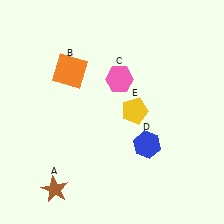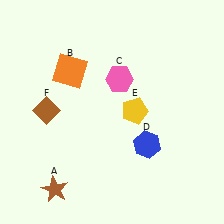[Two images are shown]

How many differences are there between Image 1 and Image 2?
There is 1 difference between the two images.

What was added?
A brown diamond (F) was added in Image 2.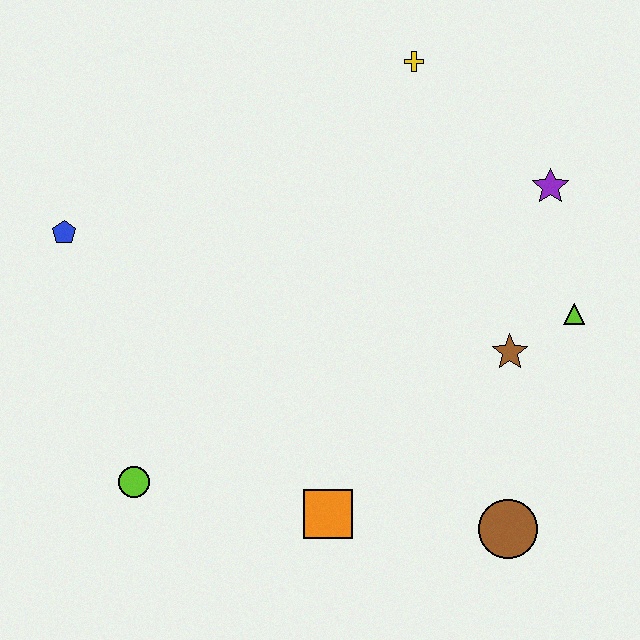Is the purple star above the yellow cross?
No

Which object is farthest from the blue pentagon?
The brown circle is farthest from the blue pentagon.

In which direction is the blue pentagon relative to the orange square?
The blue pentagon is above the orange square.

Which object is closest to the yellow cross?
The purple star is closest to the yellow cross.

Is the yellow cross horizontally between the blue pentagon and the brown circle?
Yes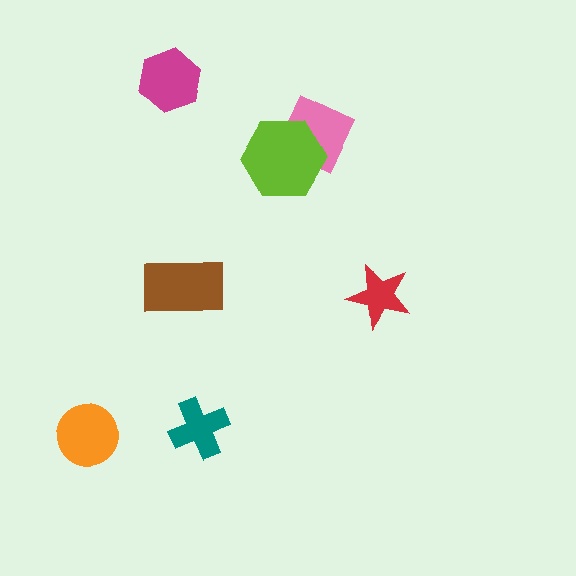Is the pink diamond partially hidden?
Yes, it is partially covered by another shape.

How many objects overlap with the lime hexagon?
1 object overlaps with the lime hexagon.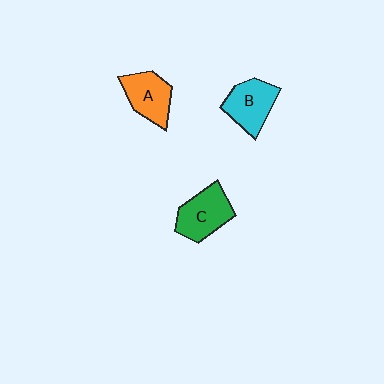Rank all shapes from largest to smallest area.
From largest to smallest: C (green), B (cyan), A (orange).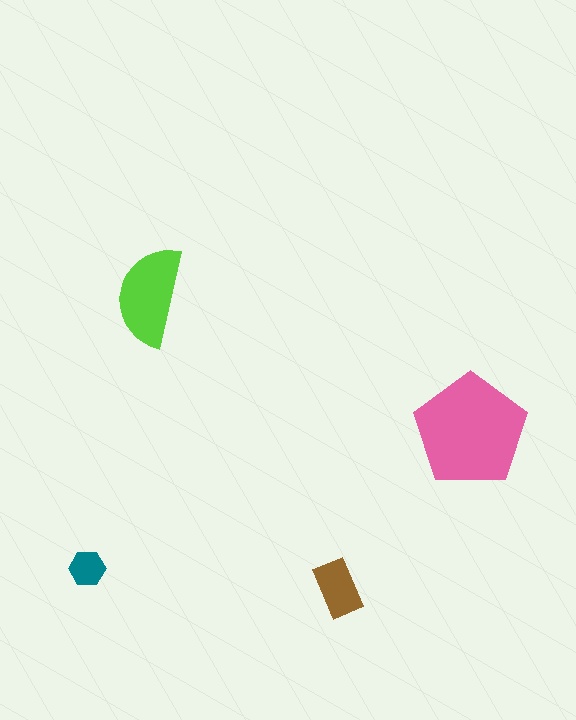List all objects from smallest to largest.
The teal hexagon, the brown rectangle, the lime semicircle, the pink pentagon.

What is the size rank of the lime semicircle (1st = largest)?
2nd.